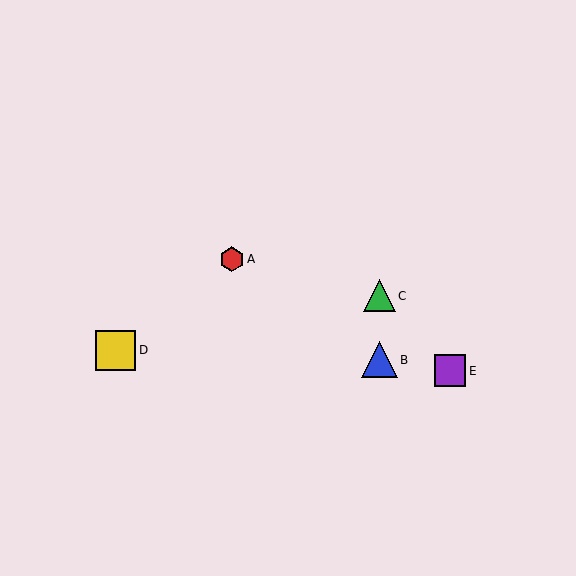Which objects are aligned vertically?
Objects B, C are aligned vertically.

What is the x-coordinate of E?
Object E is at x≈450.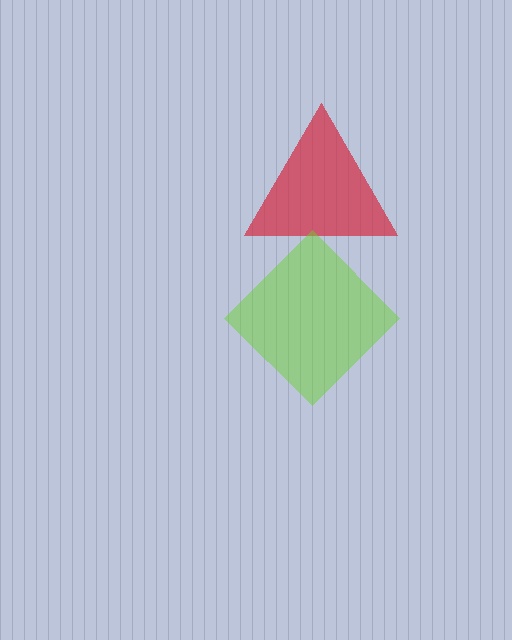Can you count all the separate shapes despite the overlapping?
Yes, there are 2 separate shapes.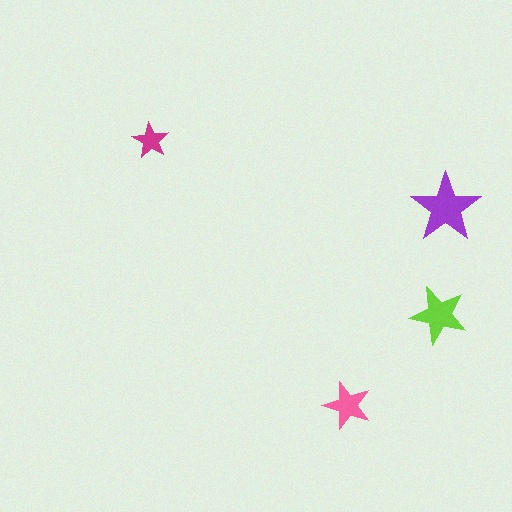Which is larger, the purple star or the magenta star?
The purple one.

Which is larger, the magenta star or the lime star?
The lime one.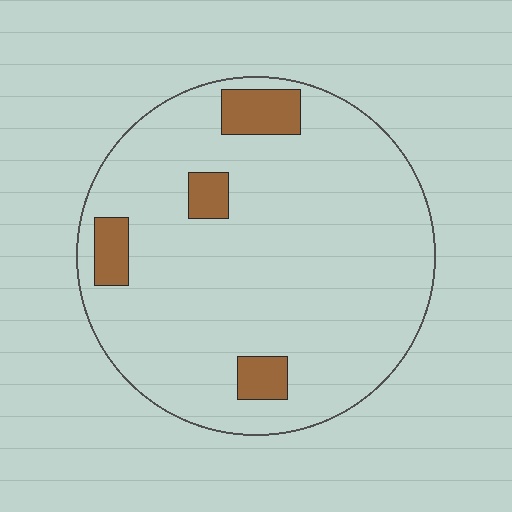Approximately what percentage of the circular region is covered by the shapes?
Approximately 10%.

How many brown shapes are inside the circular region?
4.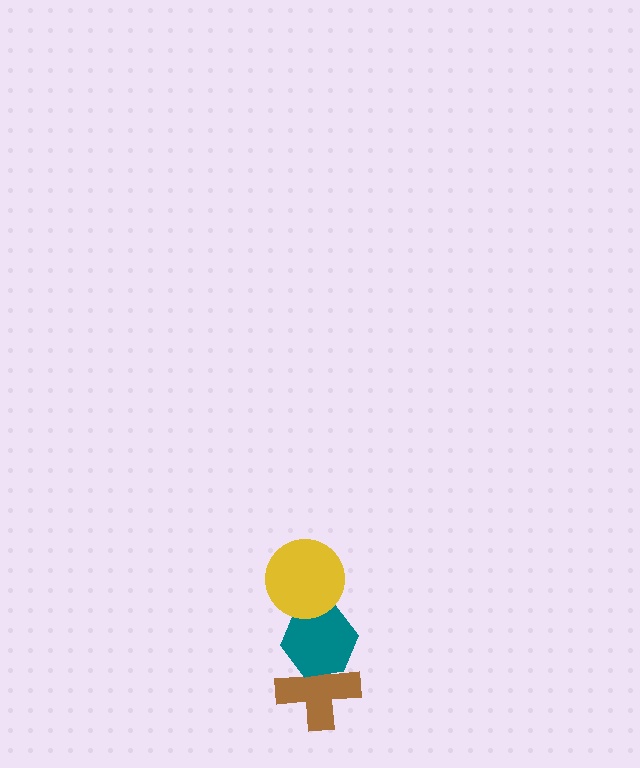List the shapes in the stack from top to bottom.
From top to bottom: the yellow circle, the teal hexagon, the brown cross.